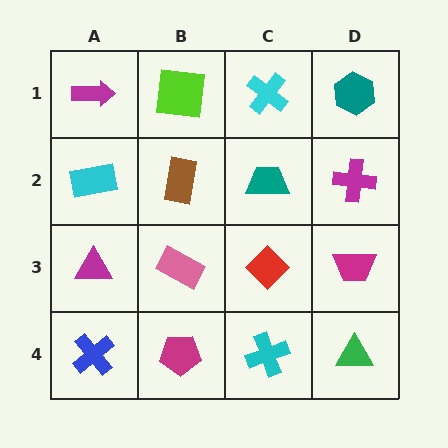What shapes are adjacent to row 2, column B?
A lime square (row 1, column B), a pink rectangle (row 3, column B), a cyan rectangle (row 2, column A), a teal trapezoid (row 2, column C).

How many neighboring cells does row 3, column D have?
3.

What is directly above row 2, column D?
A teal hexagon.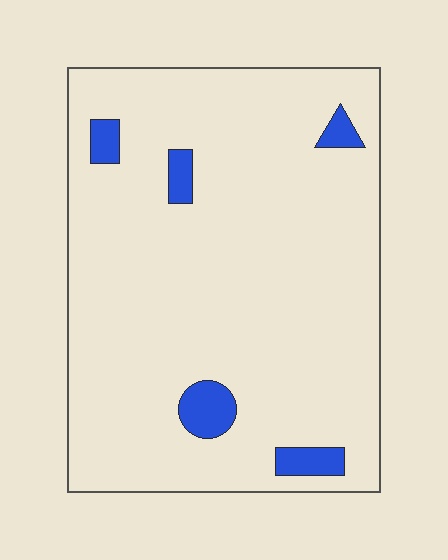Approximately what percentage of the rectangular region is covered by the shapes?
Approximately 5%.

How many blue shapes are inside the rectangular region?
5.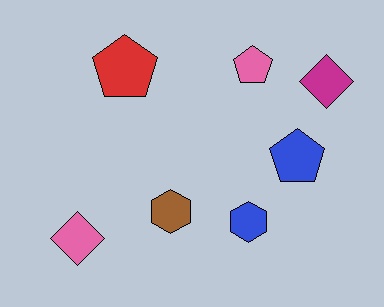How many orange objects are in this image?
There are no orange objects.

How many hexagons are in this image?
There are 2 hexagons.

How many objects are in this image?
There are 7 objects.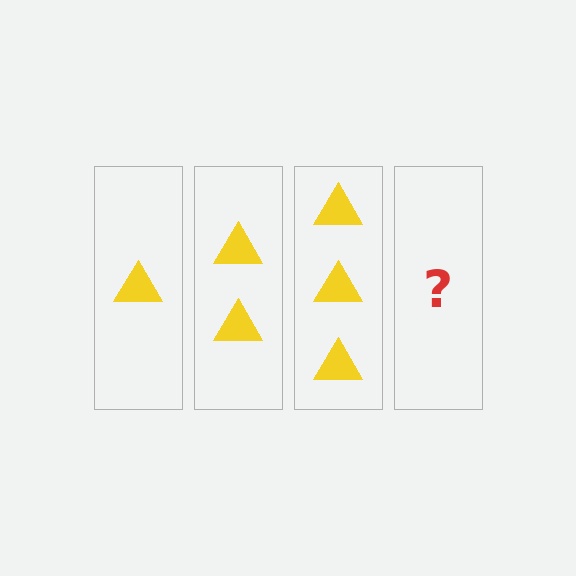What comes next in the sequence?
The next element should be 4 triangles.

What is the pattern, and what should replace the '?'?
The pattern is that each step adds one more triangle. The '?' should be 4 triangles.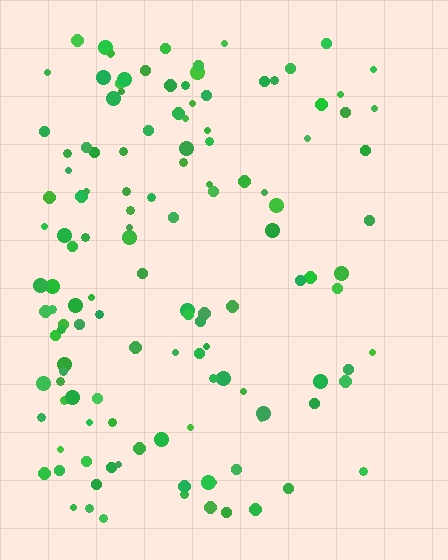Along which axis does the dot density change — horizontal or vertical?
Horizontal.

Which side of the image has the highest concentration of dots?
The left.